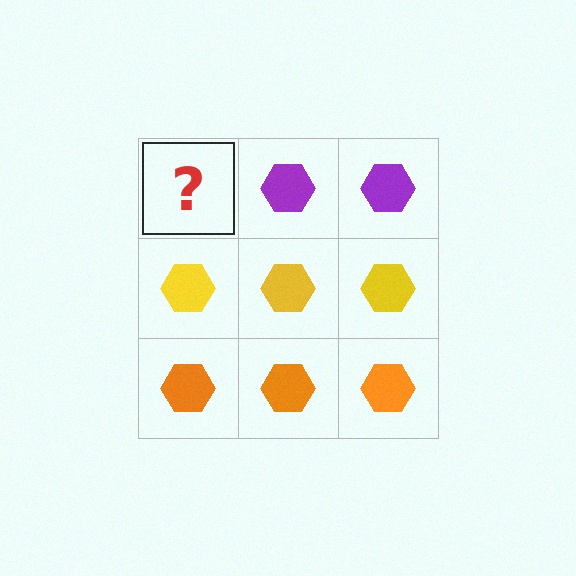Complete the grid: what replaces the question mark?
The question mark should be replaced with a purple hexagon.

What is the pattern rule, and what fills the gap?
The rule is that each row has a consistent color. The gap should be filled with a purple hexagon.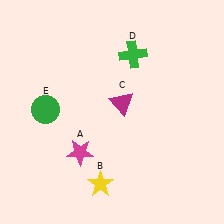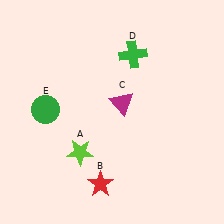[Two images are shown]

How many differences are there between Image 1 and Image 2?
There are 2 differences between the two images.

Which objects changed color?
A changed from magenta to lime. B changed from yellow to red.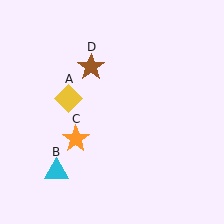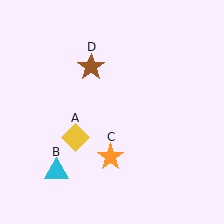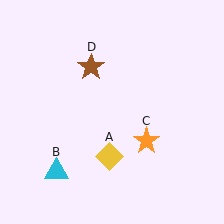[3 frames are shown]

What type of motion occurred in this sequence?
The yellow diamond (object A), orange star (object C) rotated counterclockwise around the center of the scene.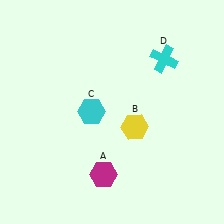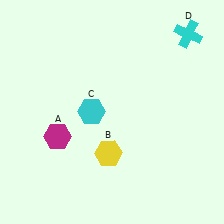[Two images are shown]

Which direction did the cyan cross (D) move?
The cyan cross (D) moved up.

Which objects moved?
The objects that moved are: the magenta hexagon (A), the yellow hexagon (B), the cyan cross (D).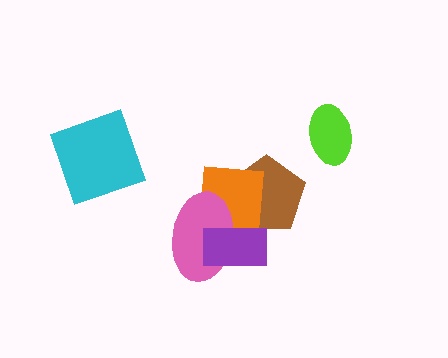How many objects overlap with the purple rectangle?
3 objects overlap with the purple rectangle.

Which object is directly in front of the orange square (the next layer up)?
The pink ellipse is directly in front of the orange square.